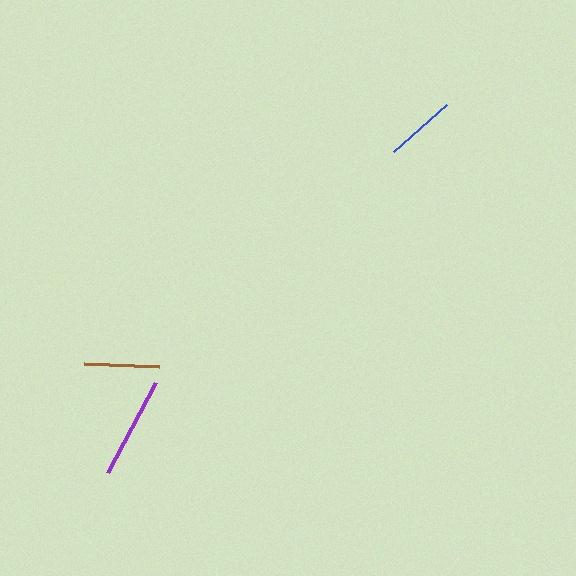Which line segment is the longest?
The purple line is the longest at approximately 102 pixels.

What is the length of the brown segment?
The brown segment is approximately 75 pixels long.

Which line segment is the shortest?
The blue line is the shortest at approximately 70 pixels.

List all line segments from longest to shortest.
From longest to shortest: purple, brown, blue.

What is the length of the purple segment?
The purple segment is approximately 102 pixels long.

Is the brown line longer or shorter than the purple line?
The purple line is longer than the brown line.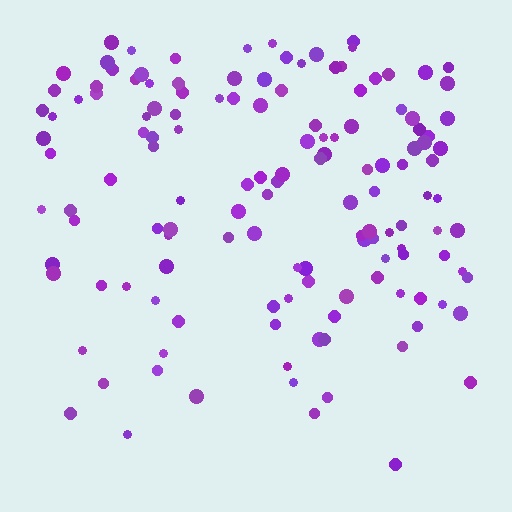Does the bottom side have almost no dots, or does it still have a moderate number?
Still a moderate number, just noticeably fewer than the top.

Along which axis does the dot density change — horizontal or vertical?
Vertical.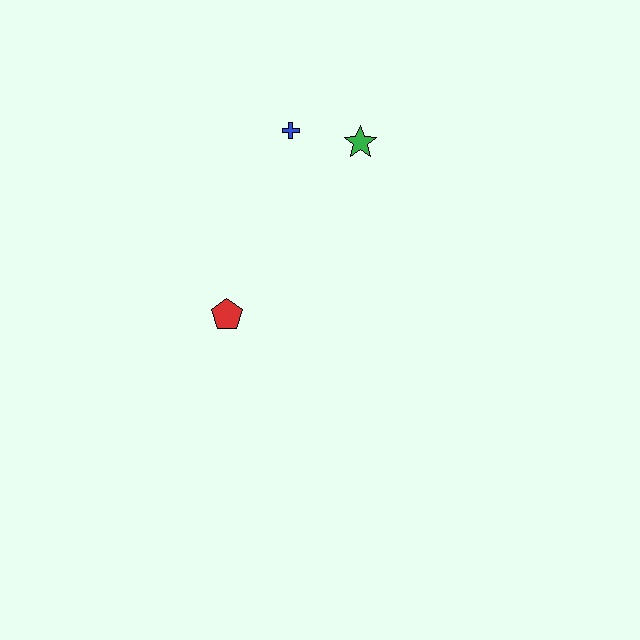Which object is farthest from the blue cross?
The red pentagon is farthest from the blue cross.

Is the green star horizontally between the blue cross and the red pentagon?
No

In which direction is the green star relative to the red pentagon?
The green star is above the red pentagon.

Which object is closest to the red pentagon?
The blue cross is closest to the red pentagon.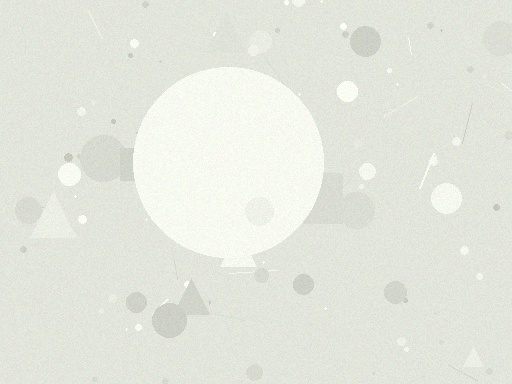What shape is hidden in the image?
A circle is hidden in the image.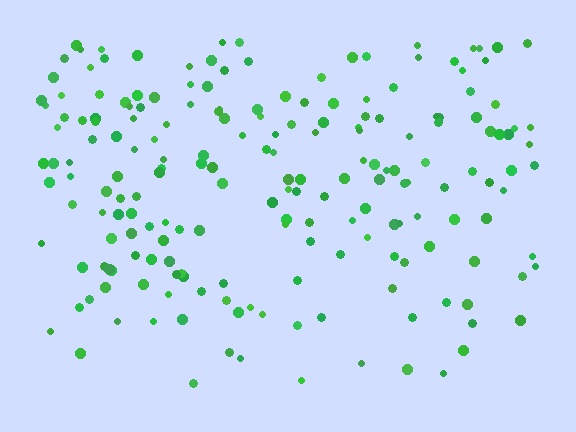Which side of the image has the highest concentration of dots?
The top.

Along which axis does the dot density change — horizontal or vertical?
Vertical.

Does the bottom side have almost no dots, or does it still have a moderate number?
Still a moderate number, just noticeably fewer than the top.